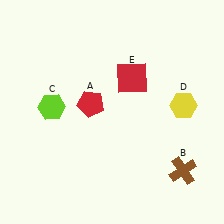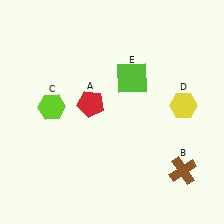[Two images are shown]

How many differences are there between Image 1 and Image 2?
There is 1 difference between the two images.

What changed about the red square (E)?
In Image 1, E is red. In Image 2, it changed to lime.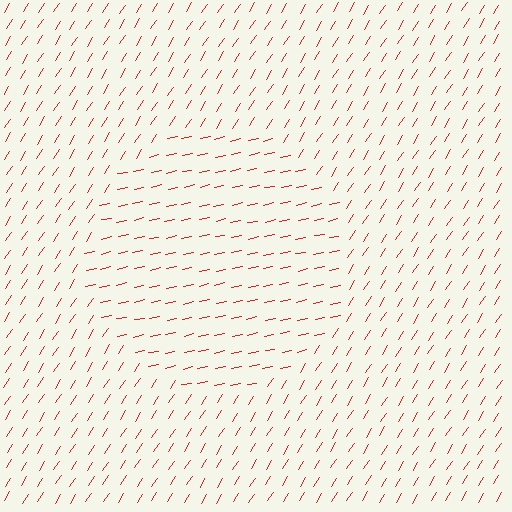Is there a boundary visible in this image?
Yes, there is a texture boundary formed by a change in line orientation.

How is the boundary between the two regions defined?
The boundary is defined purely by a change in line orientation (approximately 45 degrees difference). All lines are the same color and thickness.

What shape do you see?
I see a circle.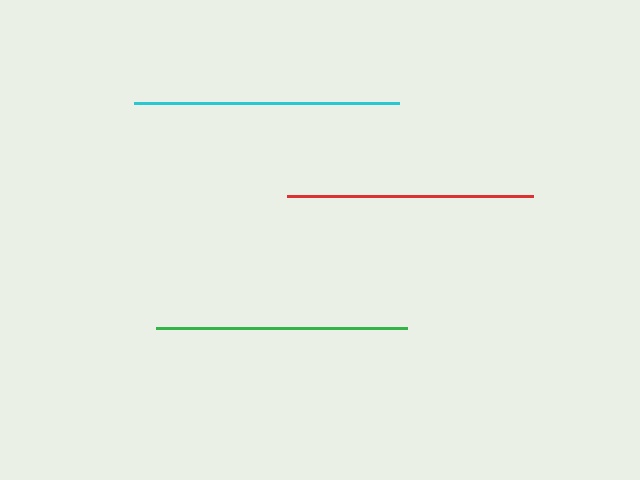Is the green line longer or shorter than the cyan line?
The cyan line is longer than the green line.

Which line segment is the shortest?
The red line is the shortest at approximately 246 pixels.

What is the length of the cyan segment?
The cyan segment is approximately 266 pixels long.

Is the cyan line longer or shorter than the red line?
The cyan line is longer than the red line.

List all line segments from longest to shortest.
From longest to shortest: cyan, green, red.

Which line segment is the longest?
The cyan line is the longest at approximately 266 pixels.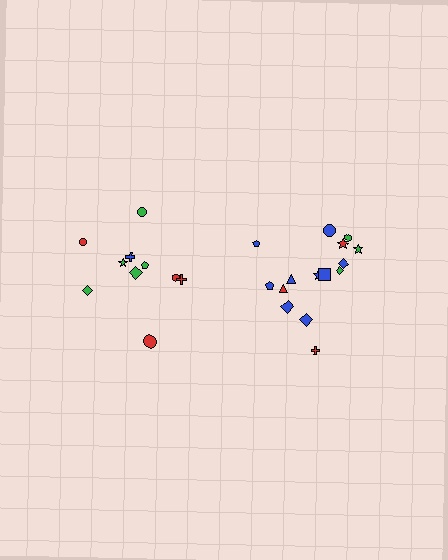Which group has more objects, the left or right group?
The right group.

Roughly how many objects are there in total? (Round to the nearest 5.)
Roughly 25 objects in total.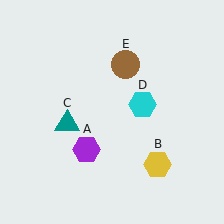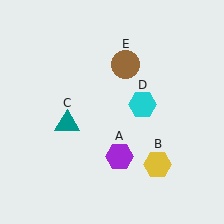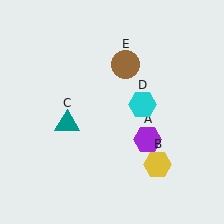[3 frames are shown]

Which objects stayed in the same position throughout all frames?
Yellow hexagon (object B) and teal triangle (object C) and cyan hexagon (object D) and brown circle (object E) remained stationary.